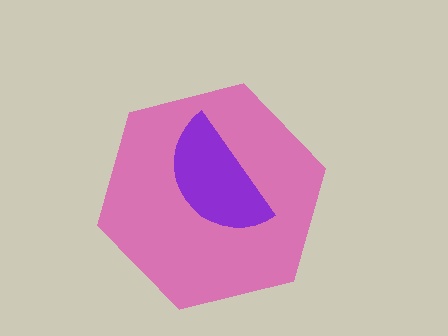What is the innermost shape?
The purple semicircle.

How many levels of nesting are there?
2.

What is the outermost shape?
The pink hexagon.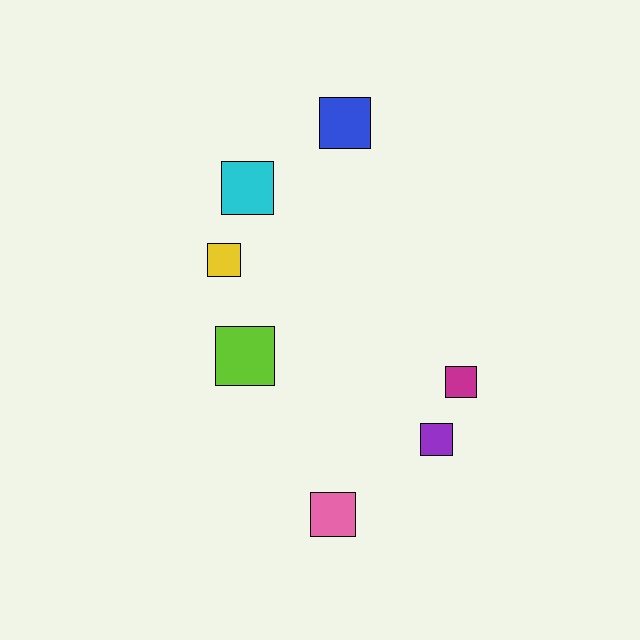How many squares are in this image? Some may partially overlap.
There are 7 squares.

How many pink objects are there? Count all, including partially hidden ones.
There is 1 pink object.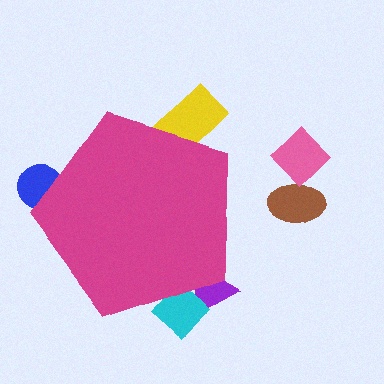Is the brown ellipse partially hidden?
No, the brown ellipse is fully visible.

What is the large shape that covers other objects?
A magenta pentagon.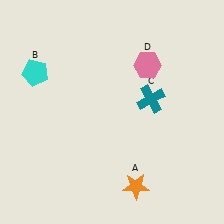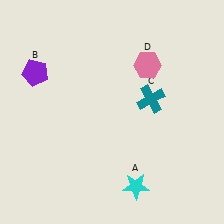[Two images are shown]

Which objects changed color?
A changed from orange to cyan. B changed from cyan to purple.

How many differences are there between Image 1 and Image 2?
There are 2 differences between the two images.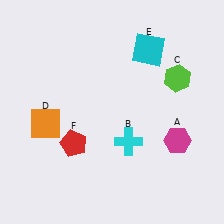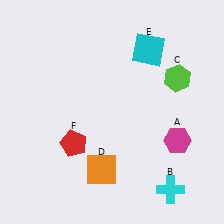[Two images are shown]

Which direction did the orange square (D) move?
The orange square (D) moved right.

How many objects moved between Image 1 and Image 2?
2 objects moved between the two images.